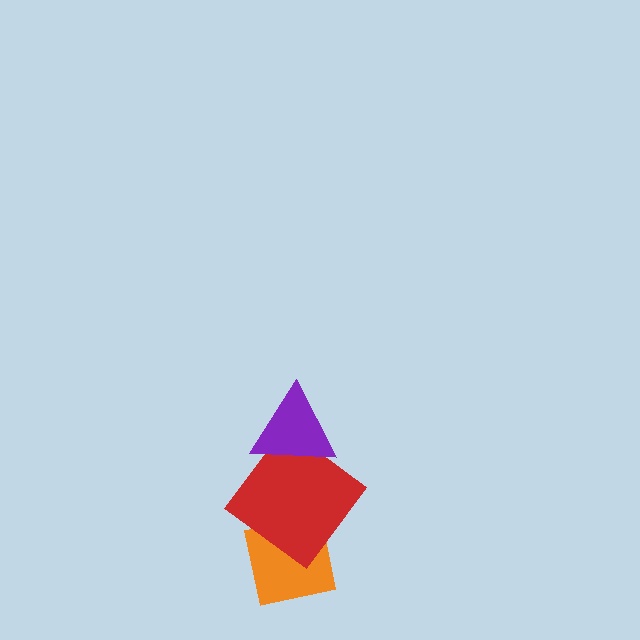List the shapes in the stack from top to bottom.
From top to bottom: the purple triangle, the red diamond, the orange square.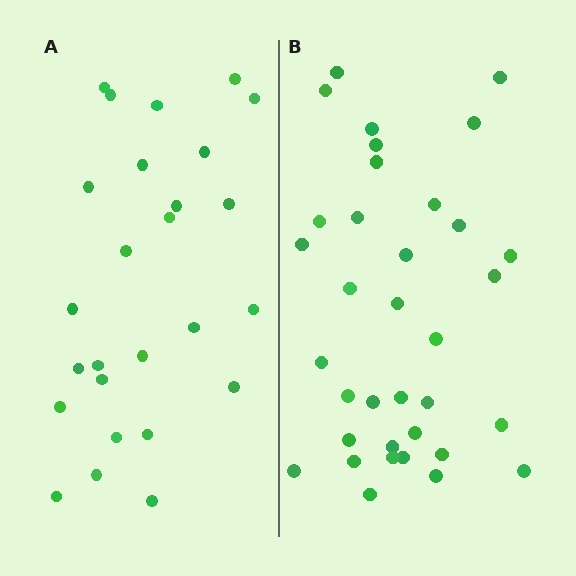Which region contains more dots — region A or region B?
Region B (the right region) has more dots.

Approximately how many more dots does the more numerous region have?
Region B has roughly 8 or so more dots than region A.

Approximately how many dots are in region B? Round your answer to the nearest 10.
About 40 dots. (The exact count is 35, which rounds to 40.)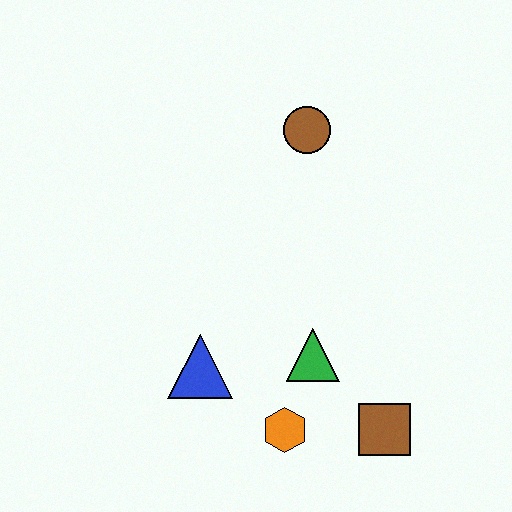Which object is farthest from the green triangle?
The brown circle is farthest from the green triangle.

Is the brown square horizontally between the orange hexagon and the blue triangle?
No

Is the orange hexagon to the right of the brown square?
No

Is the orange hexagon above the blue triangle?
No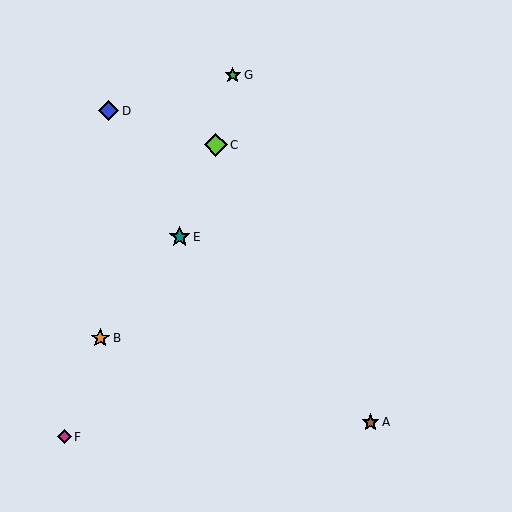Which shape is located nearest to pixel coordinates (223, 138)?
The lime diamond (labeled C) at (216, 145) is nearest to that location.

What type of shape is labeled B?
Shape B is an orange star.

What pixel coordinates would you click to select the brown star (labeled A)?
Click at (370, 422) to select the brown star A.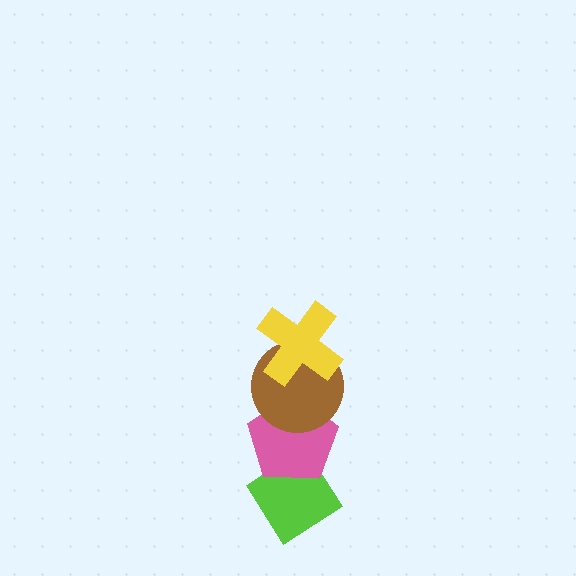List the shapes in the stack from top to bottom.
From top to bottom: the yellow cross, the brown circle, the pink pentagon, the lime diamond.